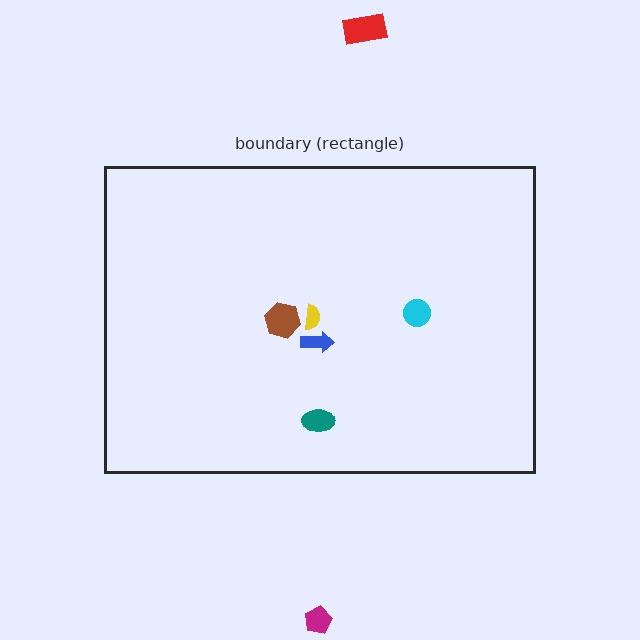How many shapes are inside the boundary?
5 inside, 2 outside.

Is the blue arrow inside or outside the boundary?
Inside.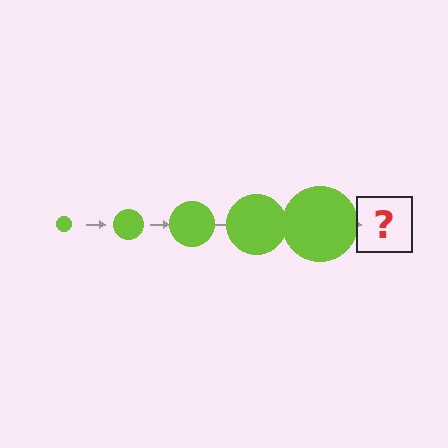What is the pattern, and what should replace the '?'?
The pattern is that the circle gets progressively larger each step. The '?' should be a lime circle, larger than the previous one.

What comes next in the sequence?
The next element should be a lime circle, larger than the previous one.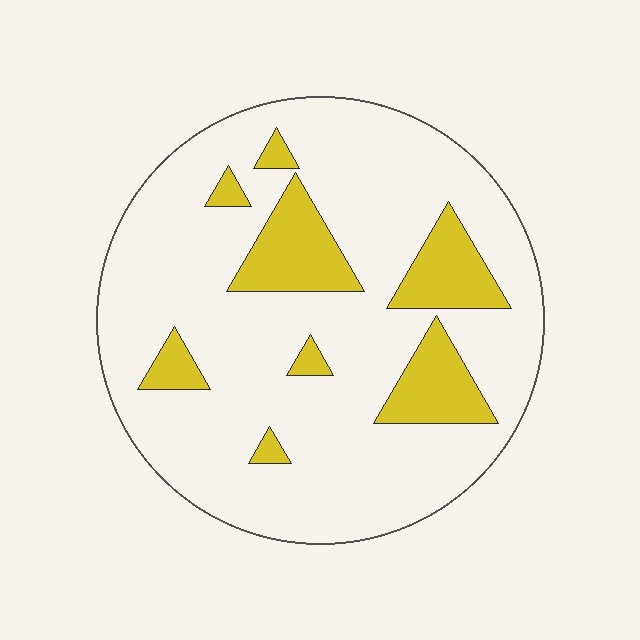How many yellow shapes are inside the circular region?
8.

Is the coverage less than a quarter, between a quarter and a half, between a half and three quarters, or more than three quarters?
Less than a quarter.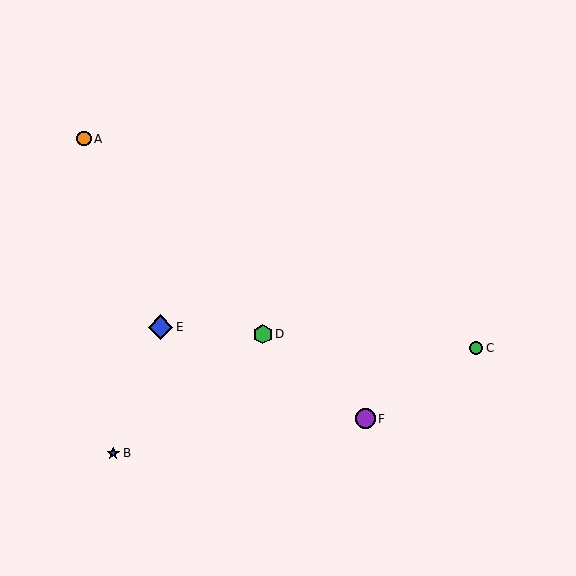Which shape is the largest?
The blue diamond (labeled E) is the largest.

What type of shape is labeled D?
Shape D is a green hexagon.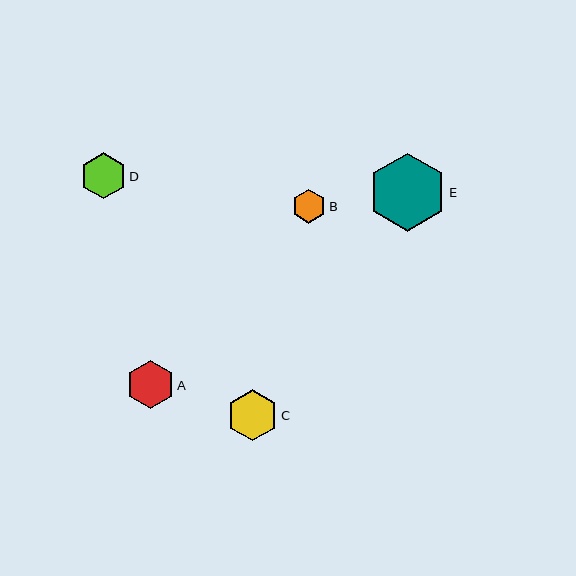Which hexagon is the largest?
Hexagon E is the largest with a size of approximately 78 pixels.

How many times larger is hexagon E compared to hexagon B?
Hexagon E is approximately 2.3 times the size of hexagon B.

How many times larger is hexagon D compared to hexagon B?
Hexagon D is approximately 1.4 times the size of hexagon B.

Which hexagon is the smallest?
Hexagon B is the smallest with a size of approximately 34 pixels.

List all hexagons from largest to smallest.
From largest to smallest: E, C, A, D, B.